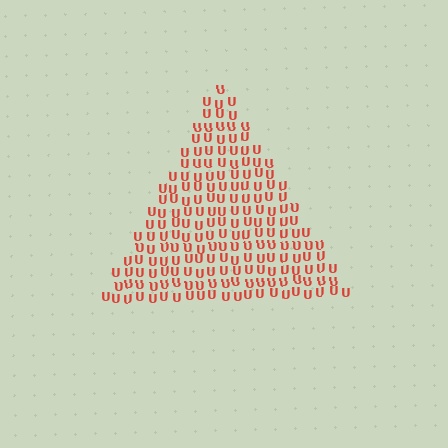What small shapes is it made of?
It is made of small letter U's.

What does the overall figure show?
The overall figure shows a triangle.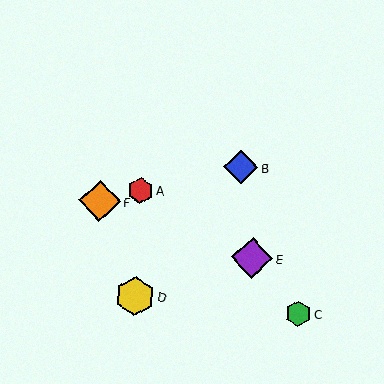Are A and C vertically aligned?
No, A is at x≈141 and C is at x≈298.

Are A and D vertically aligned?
Yes, both are at x≈141.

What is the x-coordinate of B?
Object B is at x≈241.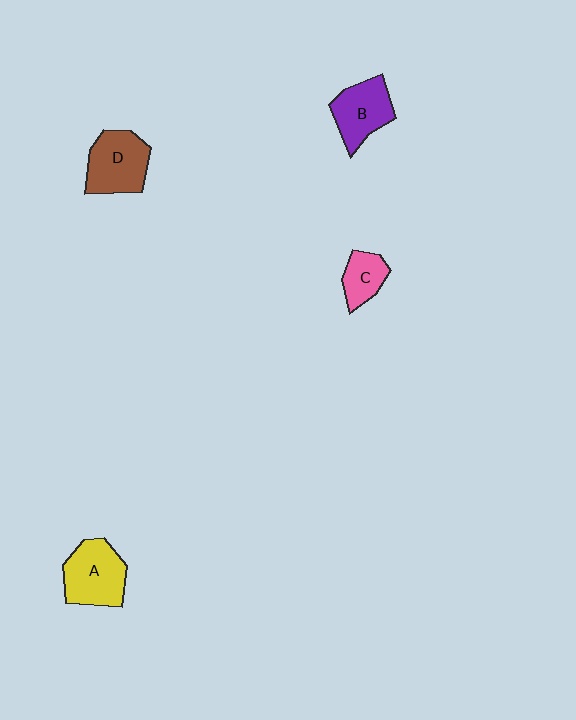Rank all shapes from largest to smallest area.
From largest to smallest: A (yellow), D (brown), B (purple), C (pink).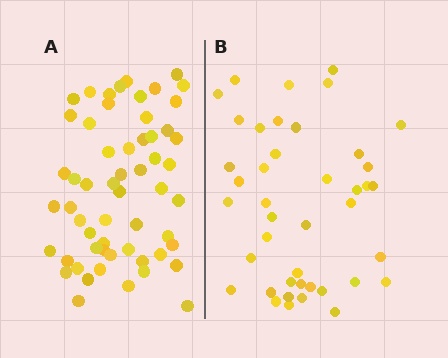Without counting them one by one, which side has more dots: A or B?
Region A (the left region) has more dots.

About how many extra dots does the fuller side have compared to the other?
Region A has approximately 15 more dots than region B.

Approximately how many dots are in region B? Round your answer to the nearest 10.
About 40 dots. (The exact count is 42, which rounds to 40.)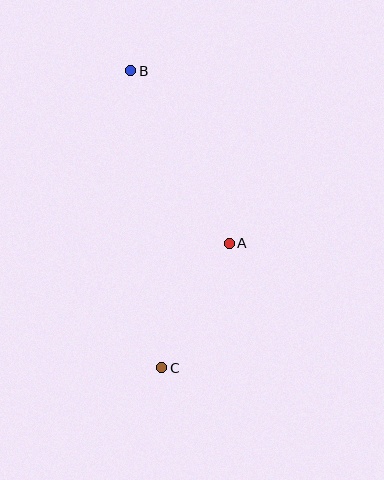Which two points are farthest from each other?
Points B and C are farthest from each other.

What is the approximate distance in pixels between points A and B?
The distance between A and B is approximately 199 pixels.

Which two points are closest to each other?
Points A and C are closest to each other.